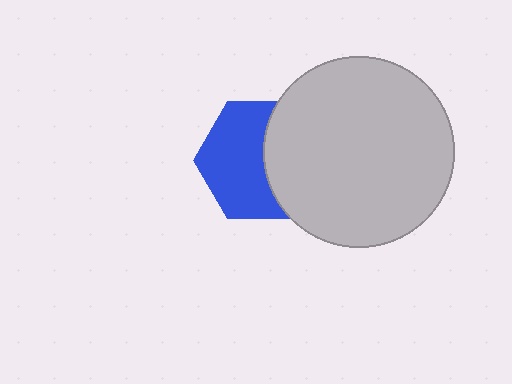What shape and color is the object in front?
The object in front is a light gray circle.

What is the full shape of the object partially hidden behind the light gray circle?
The partially hidden object is a blue hexagon.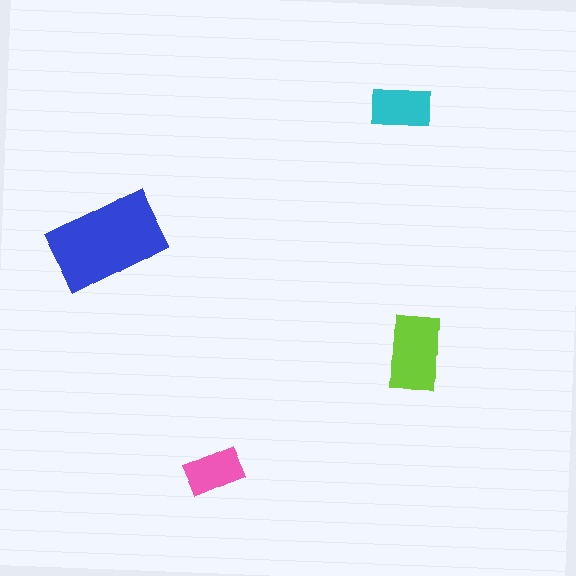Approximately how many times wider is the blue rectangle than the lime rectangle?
About 1.5 times wider.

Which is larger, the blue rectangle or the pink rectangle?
The blue one.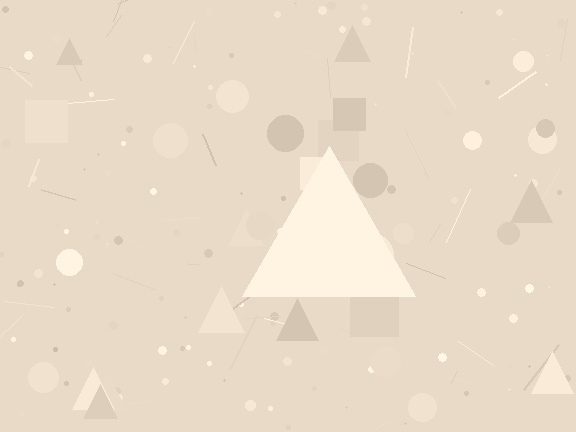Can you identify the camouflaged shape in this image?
The camouflaged shape is a triangle.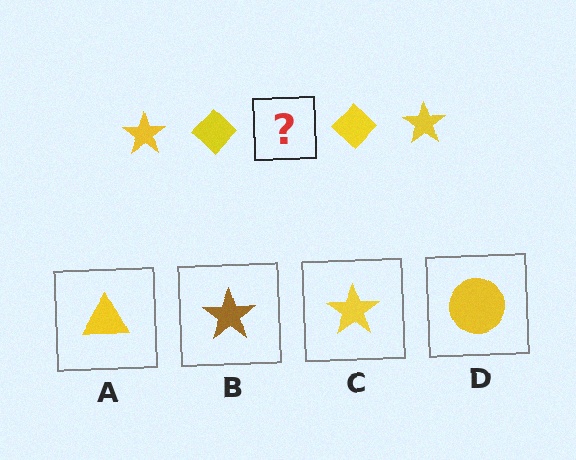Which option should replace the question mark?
Option C.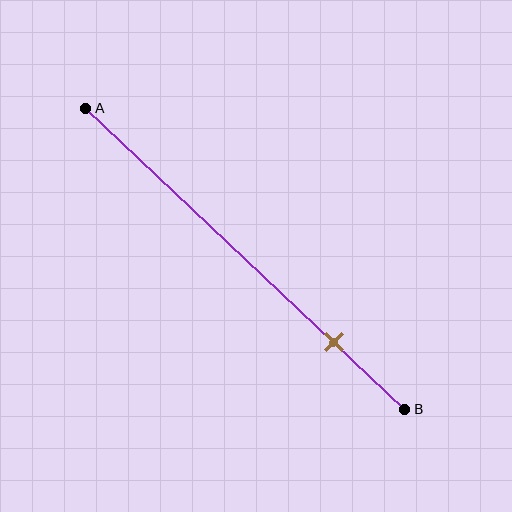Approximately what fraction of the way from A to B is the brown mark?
The brown mark is approximately 80% of the way from A to B.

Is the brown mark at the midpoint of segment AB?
No, the mark is at about 80% from A, not at the 50% midpoint.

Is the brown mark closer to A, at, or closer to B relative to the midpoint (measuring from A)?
The brown mark is closer to point B than the midpoint of segment AB.